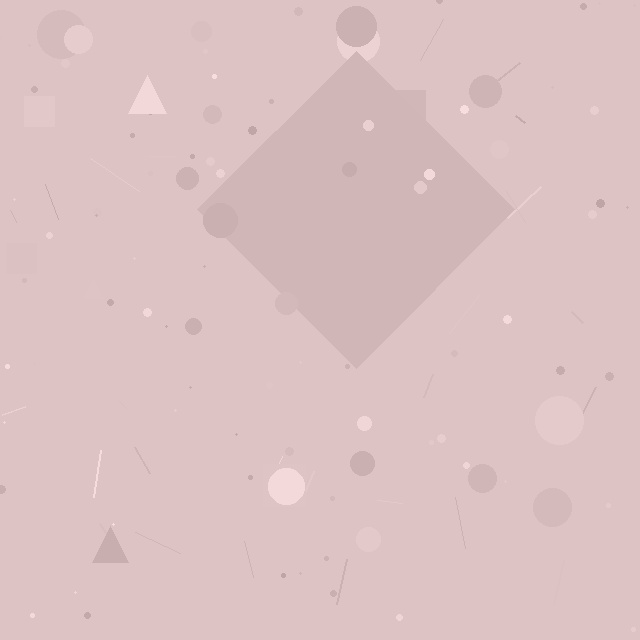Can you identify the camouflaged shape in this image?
The camouflaged shape is a diamond.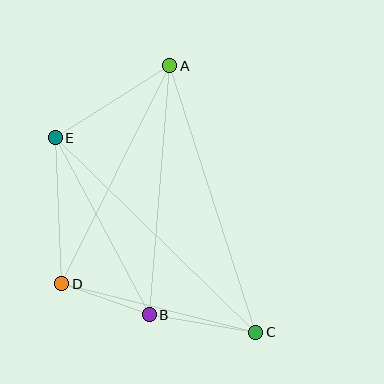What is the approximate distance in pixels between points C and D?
The distance between C and D is approximately 200 pixels.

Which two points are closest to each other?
Points B and D are closest to each other.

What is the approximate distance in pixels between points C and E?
The distance between C and E is approximately 279 pixels.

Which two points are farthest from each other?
Points A and C are farthest from each other.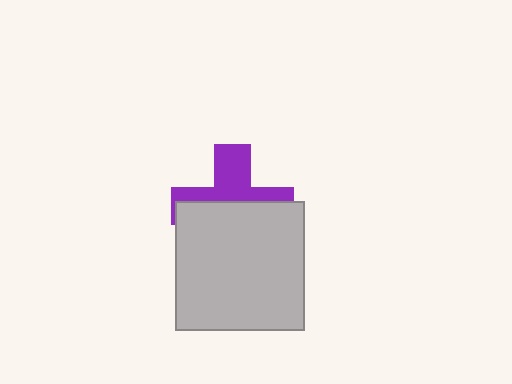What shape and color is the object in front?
The object in front is a light gray square.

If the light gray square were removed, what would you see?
You would see the complete purple cross.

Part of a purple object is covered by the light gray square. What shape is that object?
It is a cross.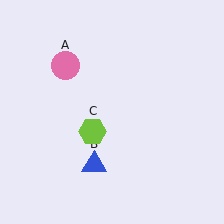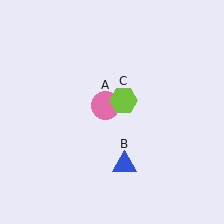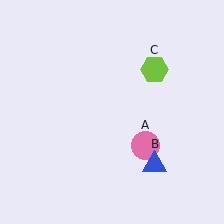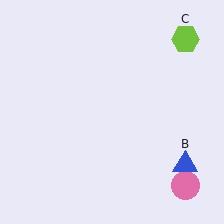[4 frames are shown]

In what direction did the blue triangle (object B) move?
The blue triangle (object B) moved right.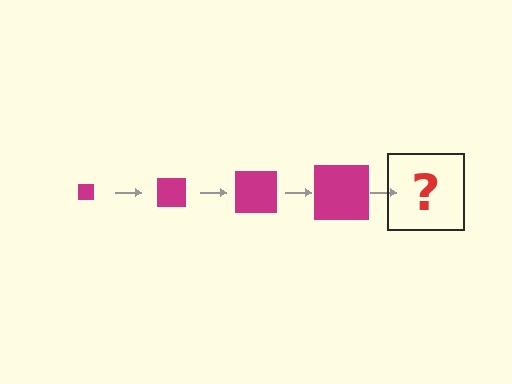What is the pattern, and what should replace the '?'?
The pattern is that the square gets progressively larger each step. The '?' should be a magenta square, larger than the previous one.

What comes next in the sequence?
The next element should be a magenta square, larger than the previous one.